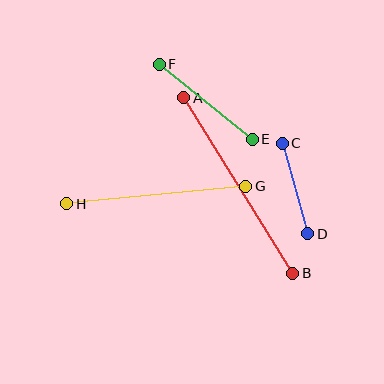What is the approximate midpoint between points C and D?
The midpoint is at approximately (295, 188) pixels.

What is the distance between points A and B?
The distance is approximately 207 pixels.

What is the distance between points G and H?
The distance is approximately 180 pixels.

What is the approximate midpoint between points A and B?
The midpoint is at approximately (238, 186) pixels.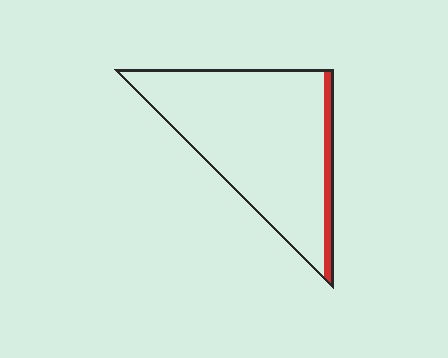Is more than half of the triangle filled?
No.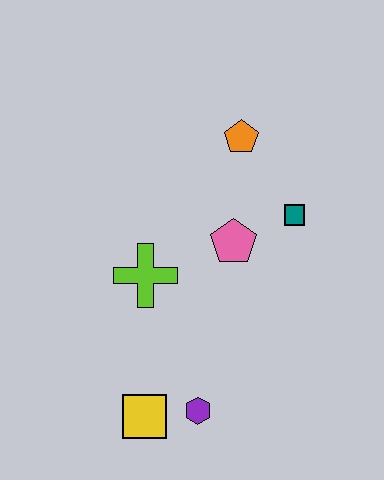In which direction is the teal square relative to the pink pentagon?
The teal square is to the right of the pink pentagon.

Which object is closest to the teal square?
The pink pentagon is closest to the teal square.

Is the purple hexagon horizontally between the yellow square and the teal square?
Yes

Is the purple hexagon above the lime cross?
No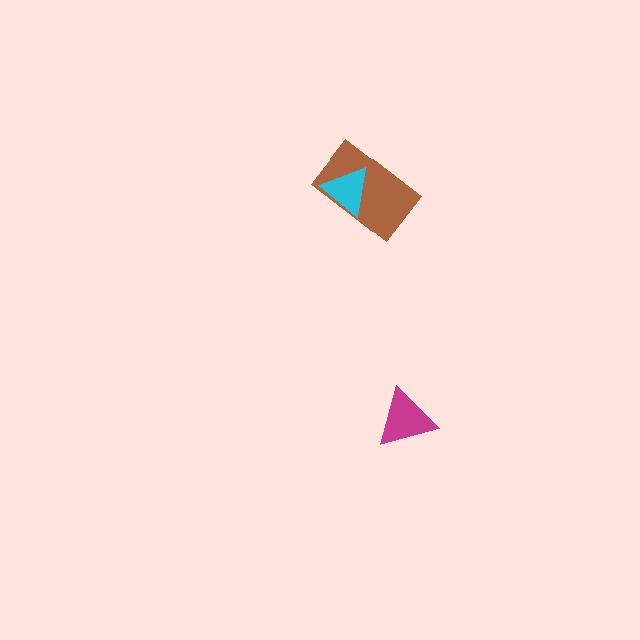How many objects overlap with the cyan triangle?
1 object overlaps with the cyan triangle.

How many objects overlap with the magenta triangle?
0 objects overlap with the magenta triangle.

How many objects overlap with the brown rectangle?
1 object overlaps with the brown rectangle.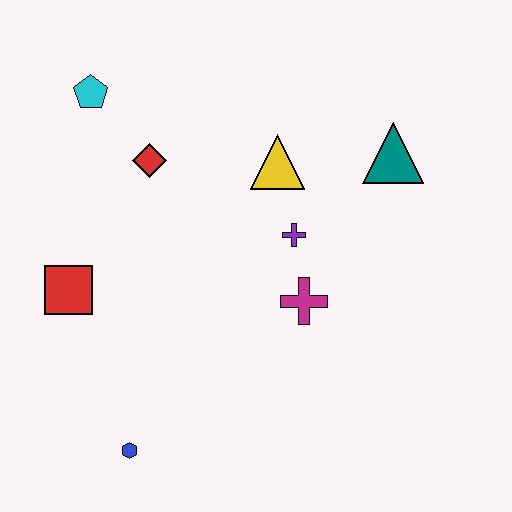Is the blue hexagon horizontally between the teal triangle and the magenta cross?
No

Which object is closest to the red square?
The red diamond is closest to the red square.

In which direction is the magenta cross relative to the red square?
The magenta cross is to the right of the red square.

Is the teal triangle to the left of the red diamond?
No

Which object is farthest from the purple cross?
The blue hexagon is farthest from the purple cross.